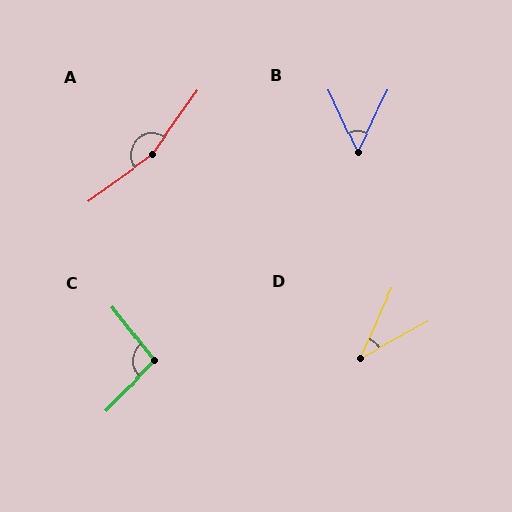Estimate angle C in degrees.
Approximately 97 degrees.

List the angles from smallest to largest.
D (36°), B (51°), C (97°), A (162°).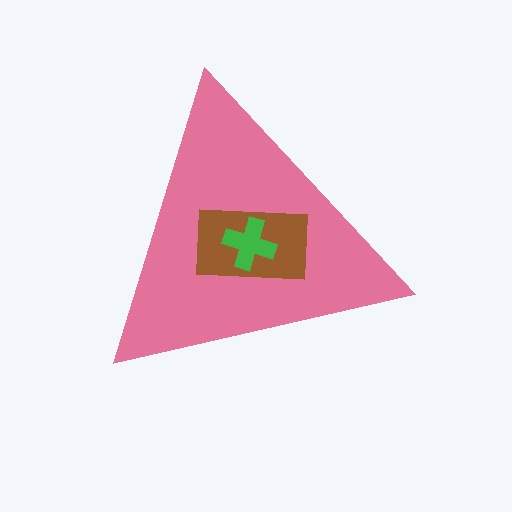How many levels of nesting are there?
3.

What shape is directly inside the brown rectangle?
The green cross.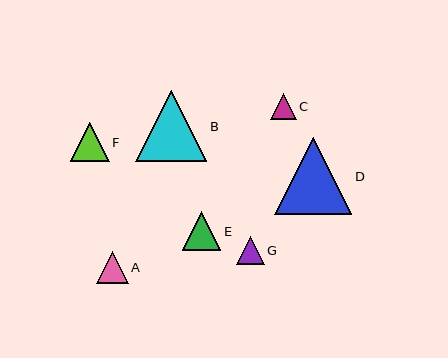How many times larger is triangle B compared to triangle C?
Triangle B is approximately 2.7 times the size of triangle C.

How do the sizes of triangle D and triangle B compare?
Triangle D and triangle B are approximately the same size.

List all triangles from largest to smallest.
From largest to smallest: D, B, F, E, A, G, C.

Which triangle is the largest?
Triangle D is the largest with a size of approximately 77 pixels.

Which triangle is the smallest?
Triangle C is the smallest with a size of approximately 26 pixels.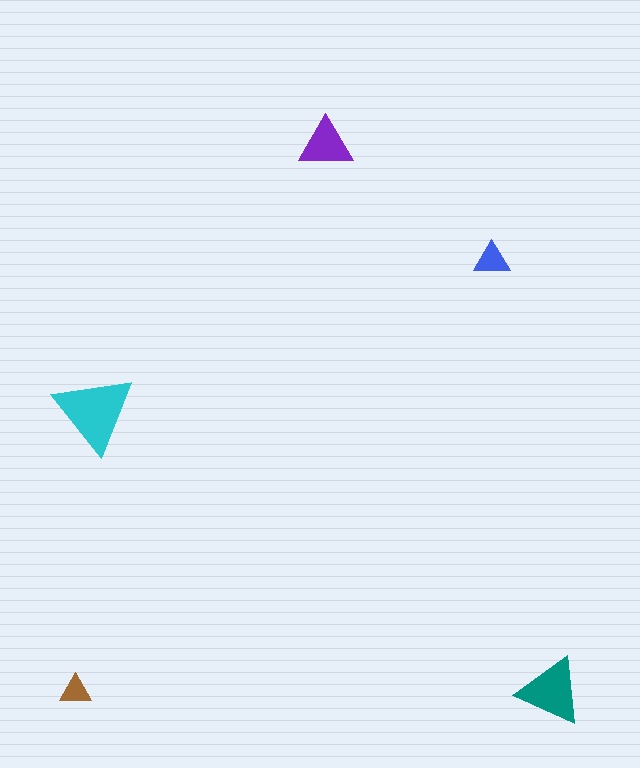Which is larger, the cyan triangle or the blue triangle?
The cyan one.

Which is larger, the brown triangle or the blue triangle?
The blue one.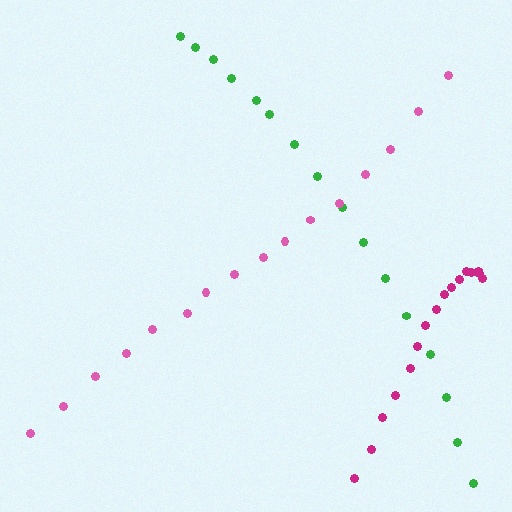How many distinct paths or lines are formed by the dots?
There are 3 distinct paths.